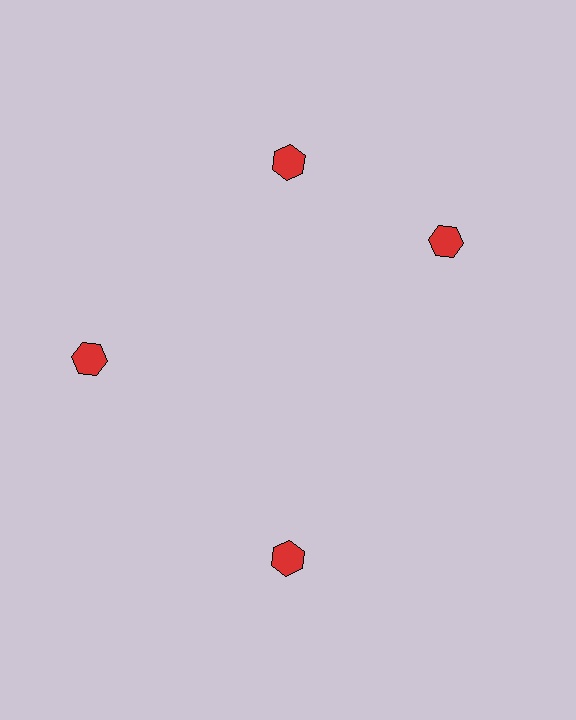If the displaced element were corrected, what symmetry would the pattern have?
It would have 4-fold rotational symmetry — the pattern would map onto itself every 90 degrees.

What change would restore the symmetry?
The symmetry would be restored by rotating it back into even spacing with its neighbors so that all 4 hexagons sit at equal angles and equal distance from the center.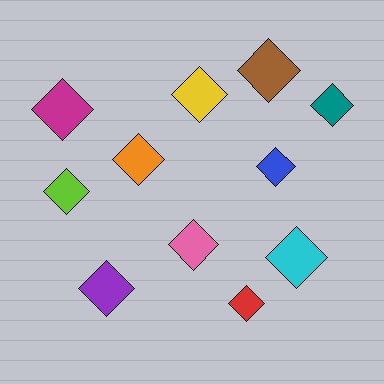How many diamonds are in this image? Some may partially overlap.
There are 11 diamonds.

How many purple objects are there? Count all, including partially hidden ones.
There is 1 purple object.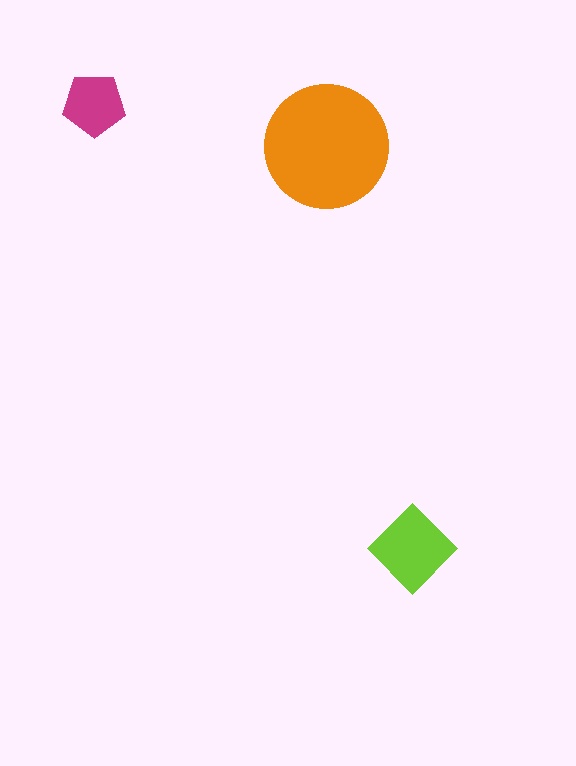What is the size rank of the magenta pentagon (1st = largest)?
3rd.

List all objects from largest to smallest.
The orange circle, the lime diamond, the magenta pentagon.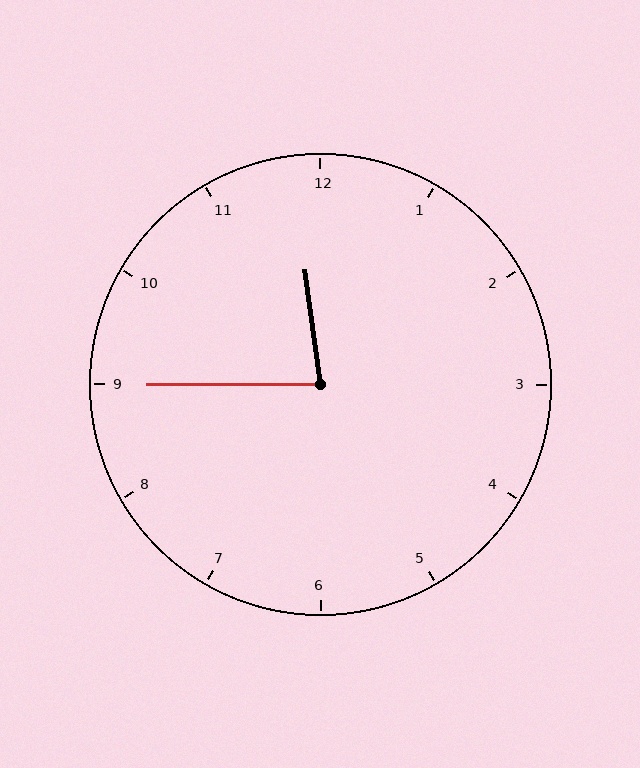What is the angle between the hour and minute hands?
Approximately 82 degrees.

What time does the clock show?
11:45.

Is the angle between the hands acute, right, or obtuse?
It is acute.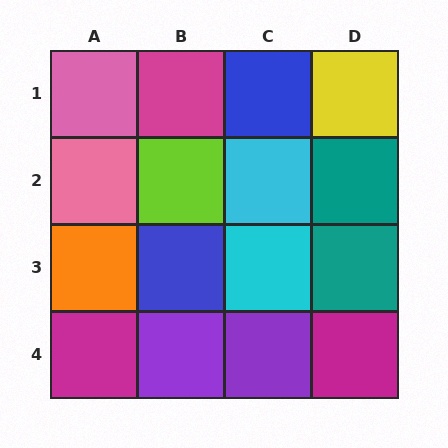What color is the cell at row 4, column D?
Magenta.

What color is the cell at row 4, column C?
Purple.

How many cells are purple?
2 cells are purple.